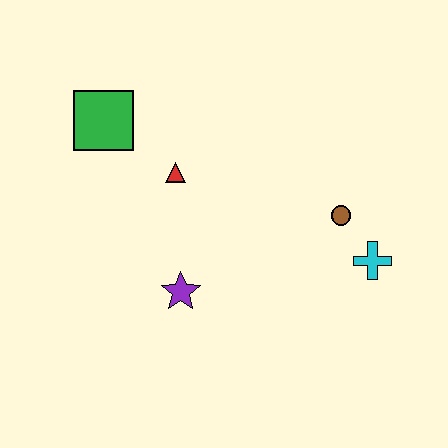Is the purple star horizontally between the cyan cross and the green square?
Yes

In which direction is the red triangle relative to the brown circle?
The red triangle is to the left of the brown circle.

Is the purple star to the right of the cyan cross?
No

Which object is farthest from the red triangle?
The cyan cross is farthest from the red triangle.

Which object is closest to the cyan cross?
The brown circle is closest to the cyan cross.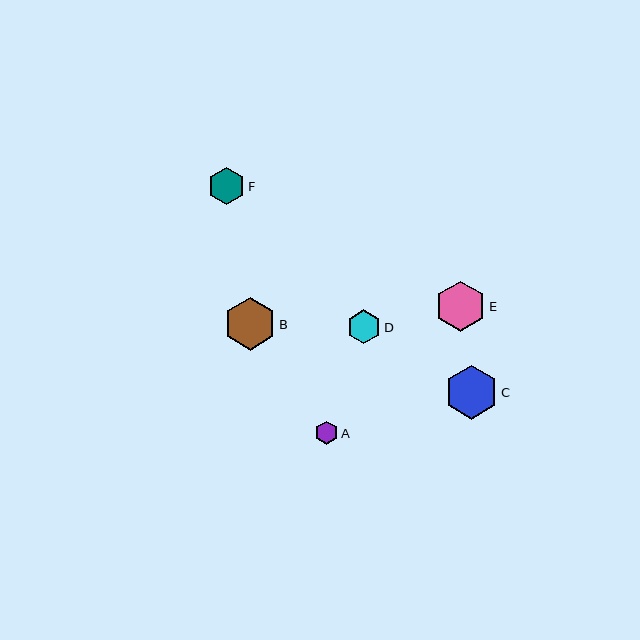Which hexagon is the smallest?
Hexagon A is the smallest with a size of approximately 23 pixels.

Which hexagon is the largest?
Hexagon C is the largest with a size of approximately 54 pixels.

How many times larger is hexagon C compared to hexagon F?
Hexagon C is approximately 1.5 times the size of hexagon F.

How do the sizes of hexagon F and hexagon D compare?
Hexagon F and hexagon D are approximately the same size.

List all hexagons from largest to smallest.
From largest to smallest: C, B, E, F, D, A.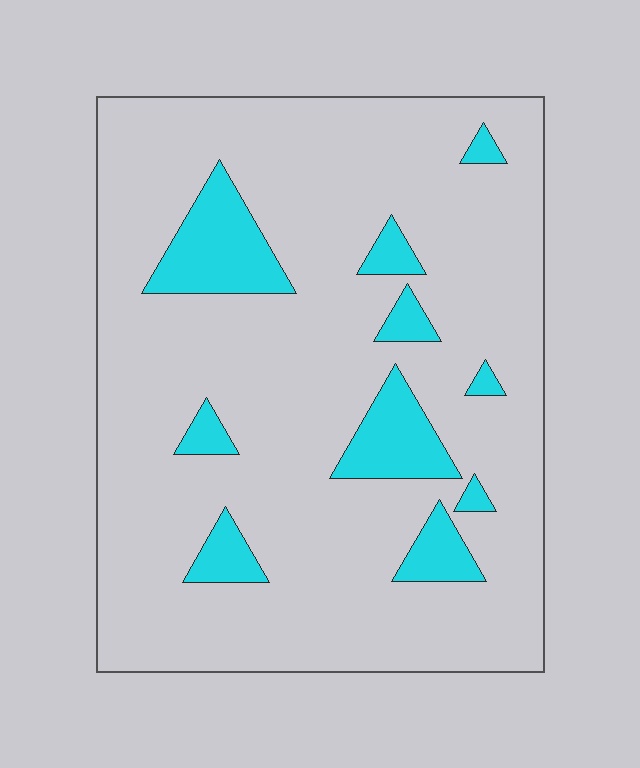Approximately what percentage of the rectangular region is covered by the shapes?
Approximately 15%.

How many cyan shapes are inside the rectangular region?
10.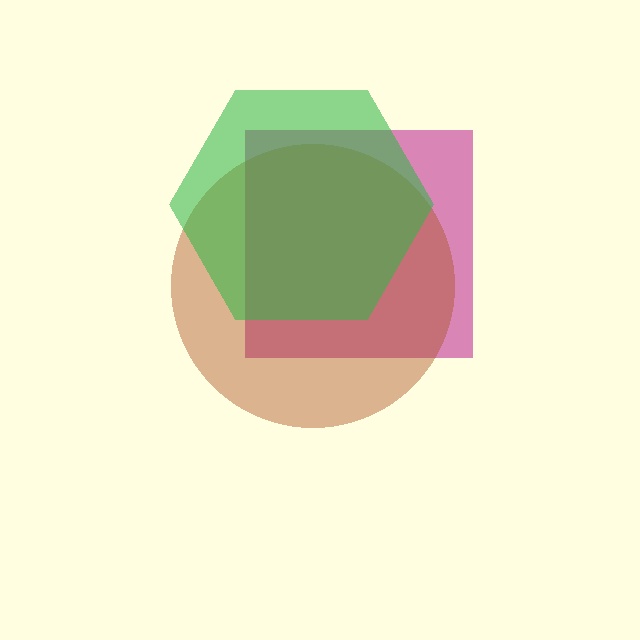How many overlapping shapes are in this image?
There are 3 overlapping shapes in the image.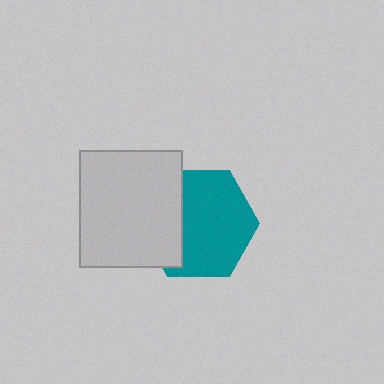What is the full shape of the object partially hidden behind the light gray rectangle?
The partially hidden object is a teal hexagon.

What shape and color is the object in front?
The object in front is a light gray rectangle.